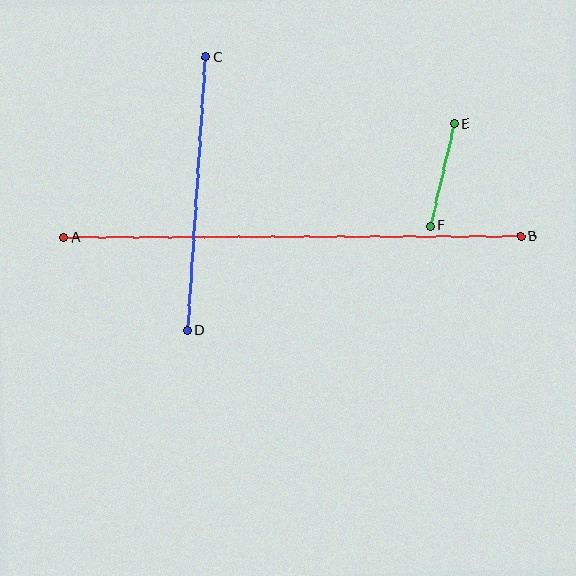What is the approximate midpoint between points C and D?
The midpoint is at approximately (196, 194) pixels.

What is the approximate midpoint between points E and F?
The midpoint is at approximately (442, 175) pixels.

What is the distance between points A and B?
The distance is approximately 457 pixels.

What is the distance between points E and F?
The distance is approximately 105 pixels.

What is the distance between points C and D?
The distance is approximately 274 pixels.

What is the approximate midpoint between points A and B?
The midpoint is at approximately (292, 237) pixels.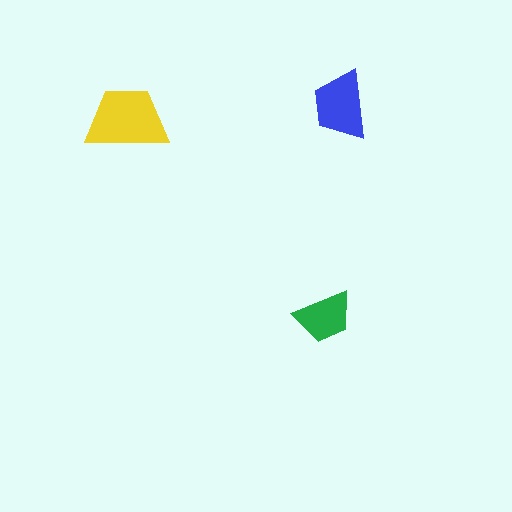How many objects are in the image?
There are 3 objects in the image.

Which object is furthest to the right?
The blue trapezoid is rightmost.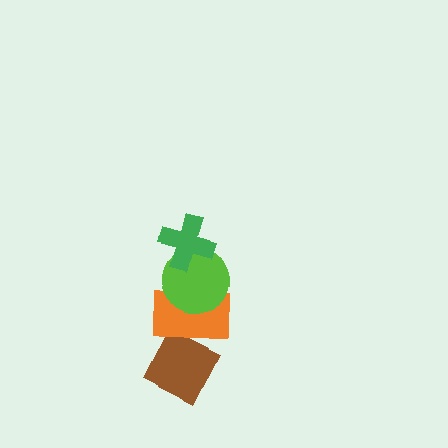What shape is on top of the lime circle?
The green cross is on top of the lime circle.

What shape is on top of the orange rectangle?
The lime circle is on top of the orange rectangle.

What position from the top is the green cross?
The green cross is 1st from the top.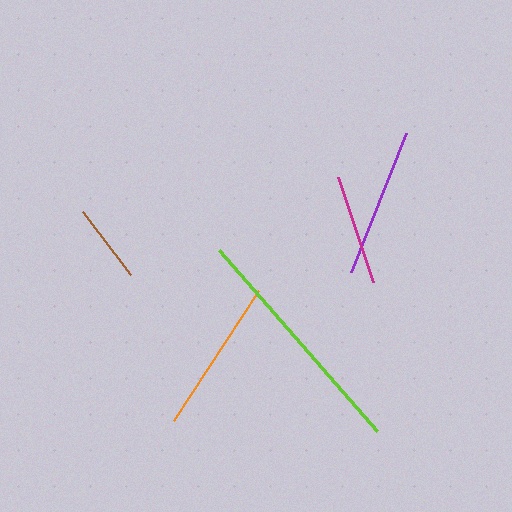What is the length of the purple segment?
The purple segment is approximately 150 pixels long.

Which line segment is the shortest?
The brown line is the shortest at approximately 79 pixels.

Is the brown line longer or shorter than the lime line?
The lime line is longer than the brown line.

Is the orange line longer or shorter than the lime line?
The lime line is longer than the orange line.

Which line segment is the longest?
The lime line is the longest at approximately 240 pixels.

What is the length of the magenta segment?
The magenta segment is approximately 111 pixels long.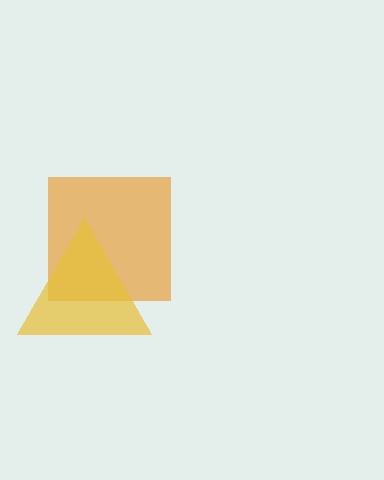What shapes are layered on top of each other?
The layered shapes are: an orange square, a yellow triangle.